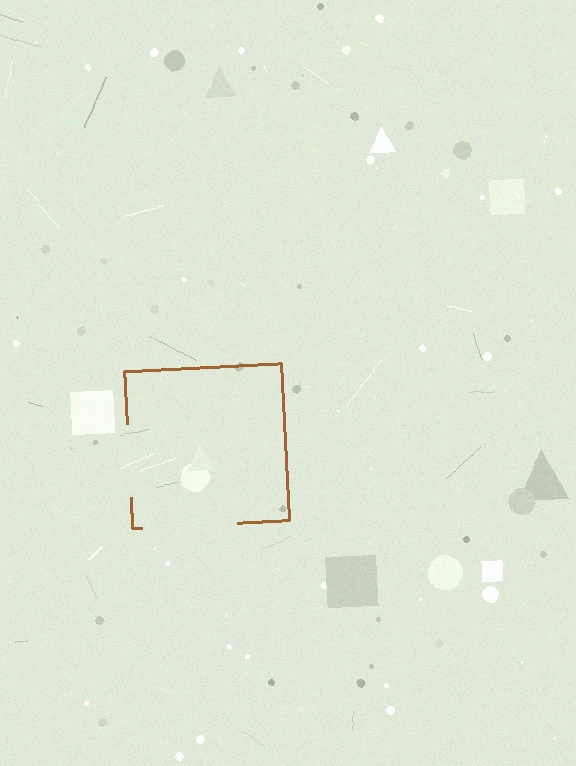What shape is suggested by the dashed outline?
The dashed outline suggests a square.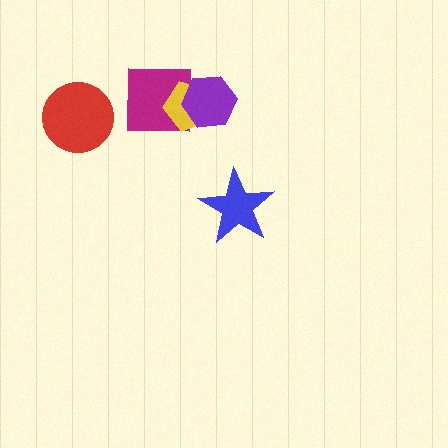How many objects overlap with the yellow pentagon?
2 objects overlap with the yellow pentagon.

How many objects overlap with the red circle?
0 objects overlap with the red circle.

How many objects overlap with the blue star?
0 objects overlap with the blue star.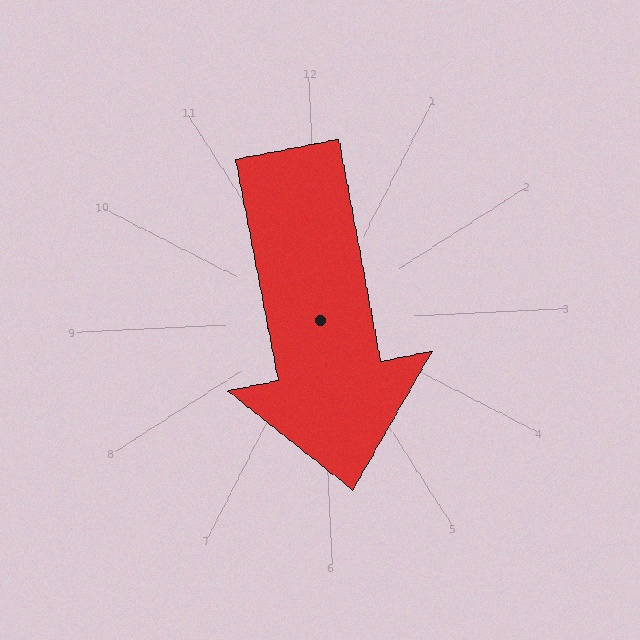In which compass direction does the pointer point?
South.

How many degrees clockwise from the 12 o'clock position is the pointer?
Approximately 172 degrees.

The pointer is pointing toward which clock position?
Roughly 6 o'clock.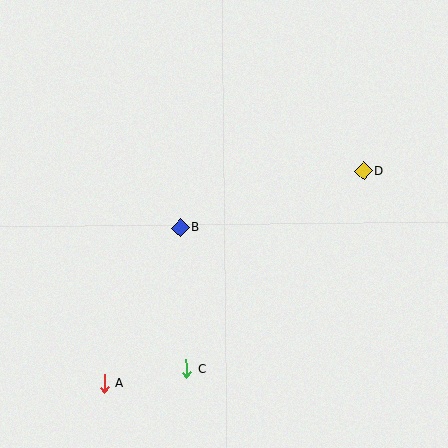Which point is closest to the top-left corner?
Point B is closest to the top-left corner.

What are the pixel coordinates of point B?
Point B is at (180, 228).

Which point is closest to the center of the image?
Point B at (180, 228) is closest to the center.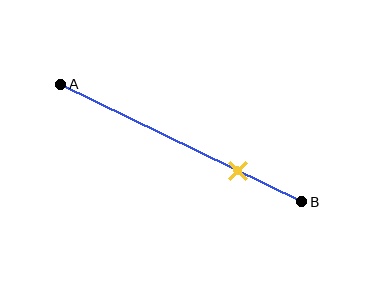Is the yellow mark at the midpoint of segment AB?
No, the mark is at about 75% from A, not at the 50% midpoint.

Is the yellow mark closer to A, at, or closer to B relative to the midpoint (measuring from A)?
The yellow mark is closer to point B than the midpoint of segment AB.